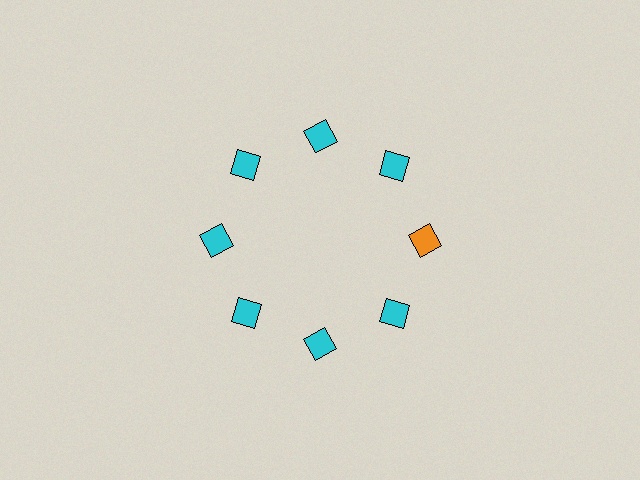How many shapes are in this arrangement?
There are 8 shapes arranged in a ring pattern.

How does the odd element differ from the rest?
It has a different color: orange instead of cyan.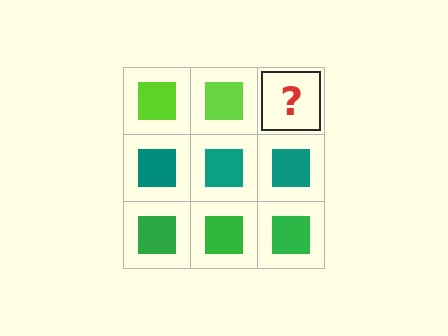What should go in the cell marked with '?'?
The missing cell should contain a lime square.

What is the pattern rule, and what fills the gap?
The rule is that each row has a consistent color. The gap should be filled with a lime square.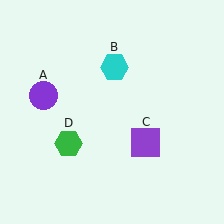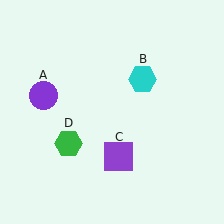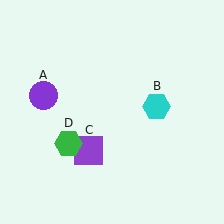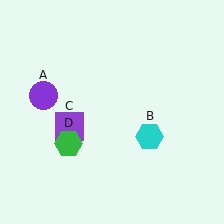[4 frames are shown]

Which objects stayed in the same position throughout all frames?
Purple circle (object A) and green hexagon (object D) remained stationary.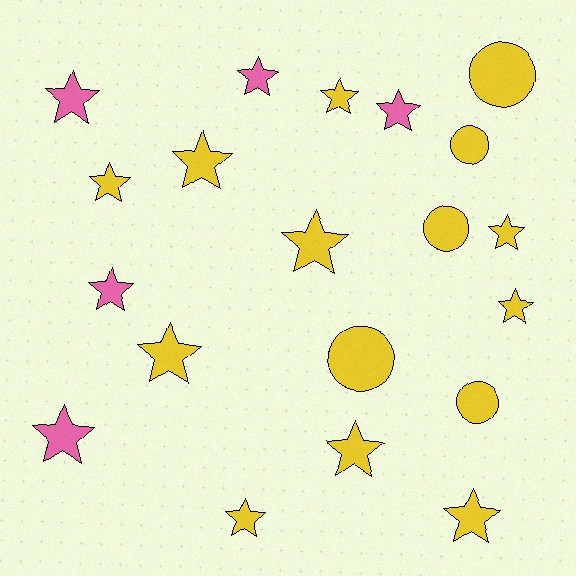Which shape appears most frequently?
Star, with 15 objects.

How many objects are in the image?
There are 20 objects.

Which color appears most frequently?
Yellow, with 15 objects.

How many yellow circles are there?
There are 5 yellow circles.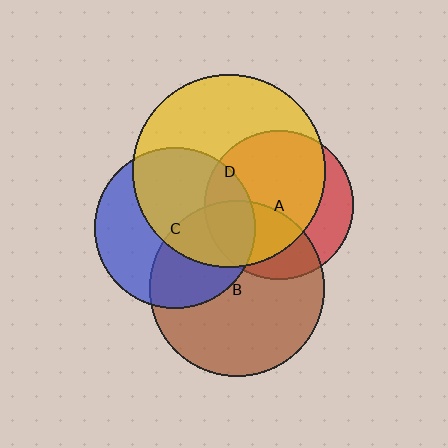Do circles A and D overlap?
Yes.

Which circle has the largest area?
Circle D (yellow).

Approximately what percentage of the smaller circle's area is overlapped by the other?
Approximately 70%.